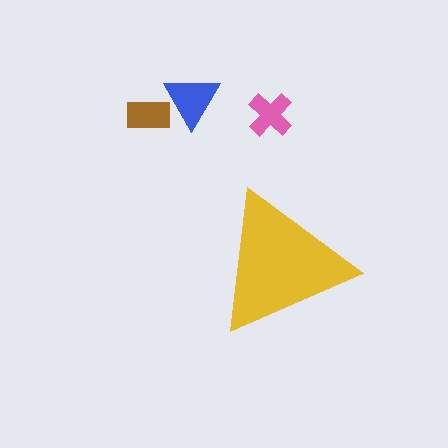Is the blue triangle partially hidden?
No, the blue triangle is fully visible.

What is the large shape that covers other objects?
A yellow triangle.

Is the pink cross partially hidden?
No, the pink cross is fully visible.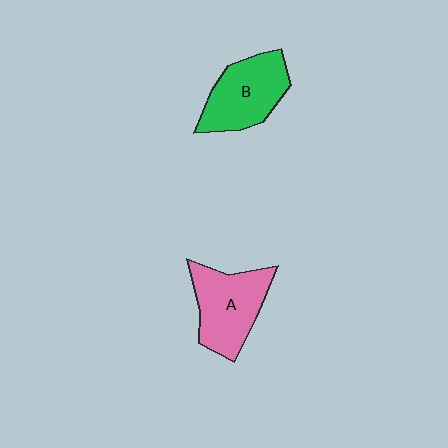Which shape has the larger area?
Shape A (pink).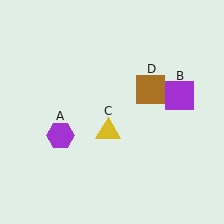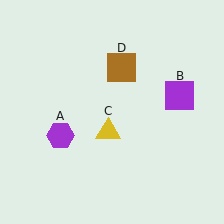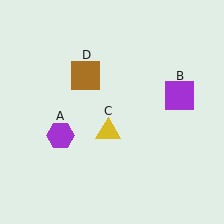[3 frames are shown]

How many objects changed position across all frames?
1 object changed position: brown square (object D).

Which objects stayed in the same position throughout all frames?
Purple hexagon (object A) and purple square (object B) and yellow triangle (object C) remained stationary.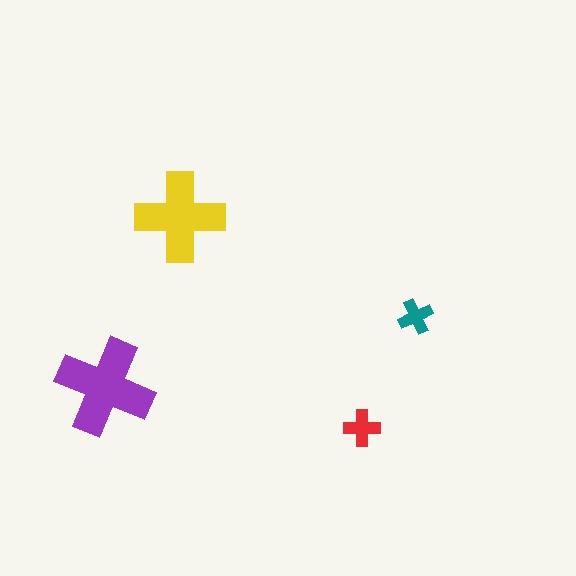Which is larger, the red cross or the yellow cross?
The yellow one.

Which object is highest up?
The yellow cross is topmost.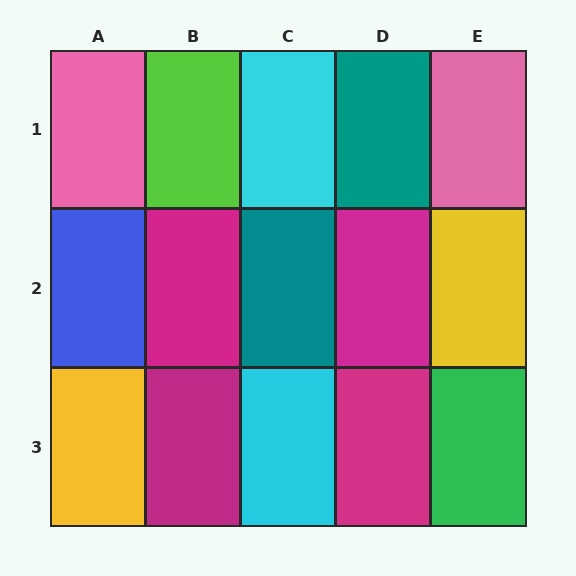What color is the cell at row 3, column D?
Magenta.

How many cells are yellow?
2 cells are yellow.